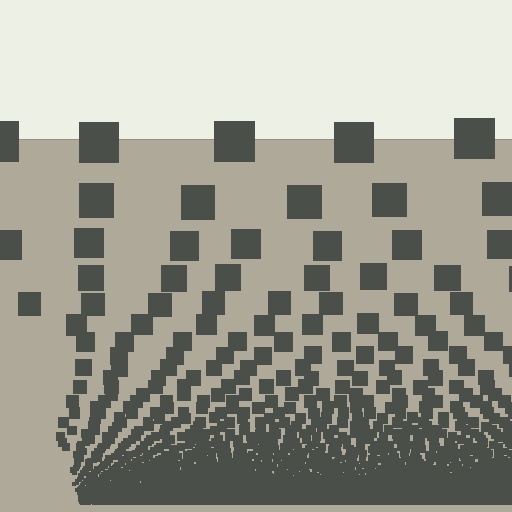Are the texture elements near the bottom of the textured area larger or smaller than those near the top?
Smaller. The gradient is inverted — elements near the bottom are smaller and denser.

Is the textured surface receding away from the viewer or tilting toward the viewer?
The surface appears to tilt toward the viewer. Texture elements get larger and sparser toward the top.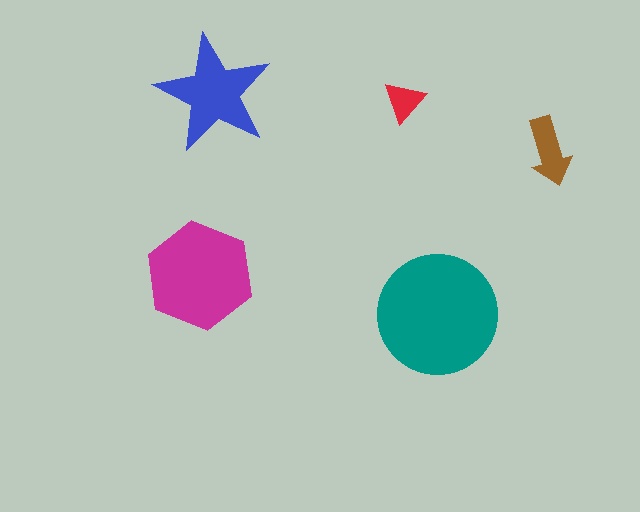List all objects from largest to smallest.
The teal circle, the magenta hexagon, the blue star, the brown arrow, the red triangle.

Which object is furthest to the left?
The magenta hexagon is leftmost.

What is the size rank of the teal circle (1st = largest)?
1st.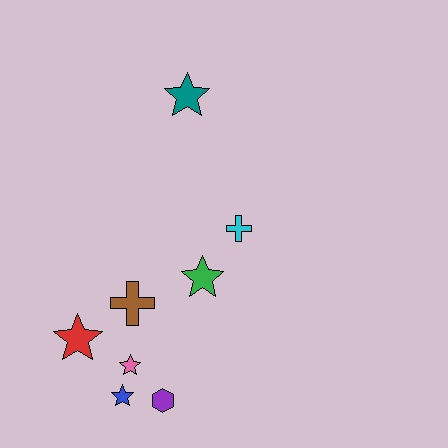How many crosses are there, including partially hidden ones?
There are 2 crosses.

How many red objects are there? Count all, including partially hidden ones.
There is 1 red object.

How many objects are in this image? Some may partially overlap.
There are 8 objects.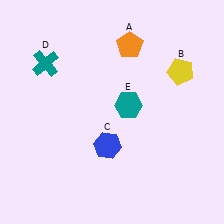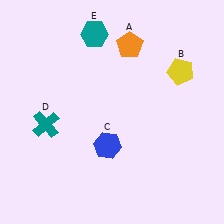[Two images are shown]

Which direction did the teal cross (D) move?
The teal cross (D) moved down.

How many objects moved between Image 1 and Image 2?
2 objects moved between the two images.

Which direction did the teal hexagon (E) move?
The teal hexagon (E) moved up.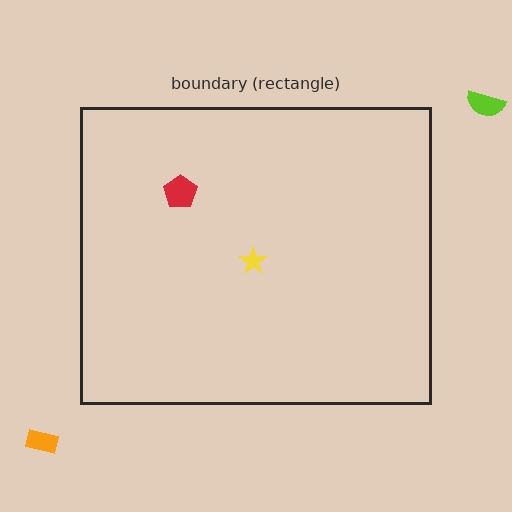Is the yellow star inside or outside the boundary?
Inside.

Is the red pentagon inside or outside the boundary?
Inside.